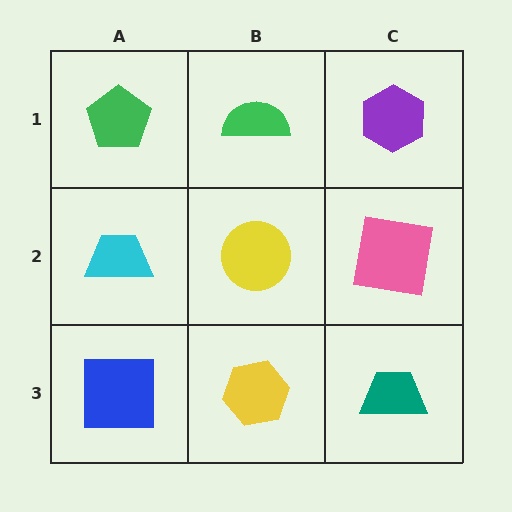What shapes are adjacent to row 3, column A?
A cyan trapezoid (row 2, column A), a yellow hexagon (row 3, column B).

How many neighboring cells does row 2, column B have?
4.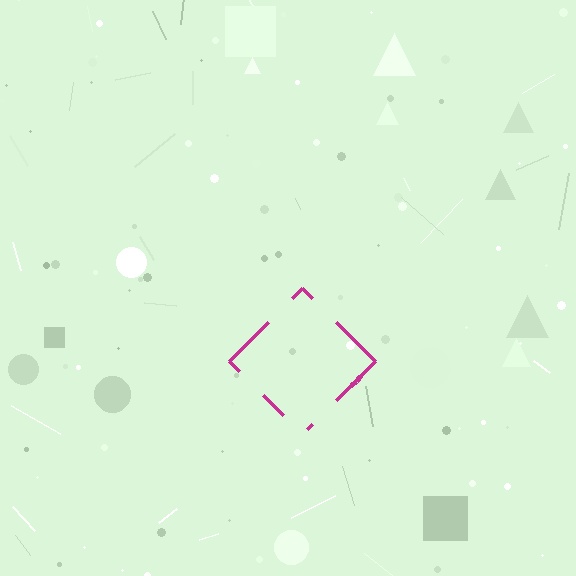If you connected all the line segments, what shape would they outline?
They would outline a diamond.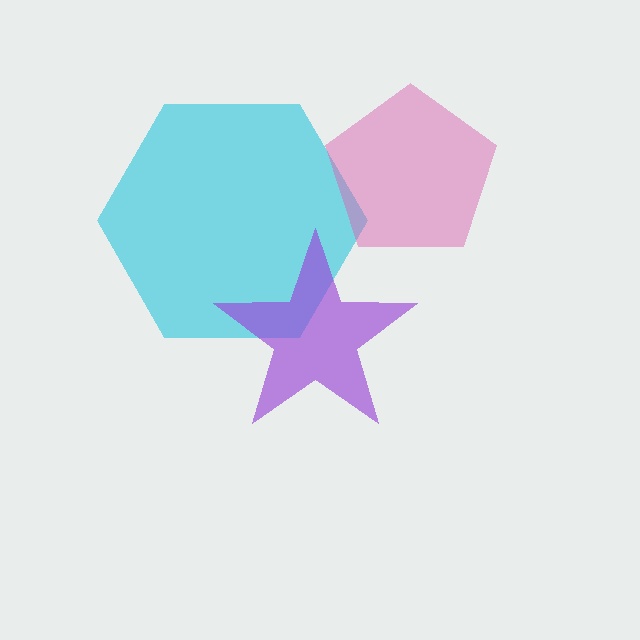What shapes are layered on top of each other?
The layered shapes are: a cyan hexagon, a pink pentagon, a purple star.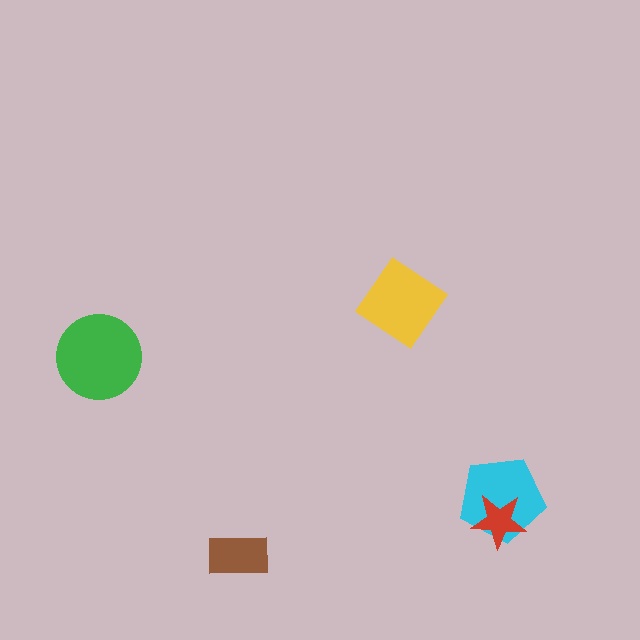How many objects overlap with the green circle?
0 objects overlap with the green circle.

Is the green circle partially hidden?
No, no other shape covers it.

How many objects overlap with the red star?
1 object overlaps with the red star.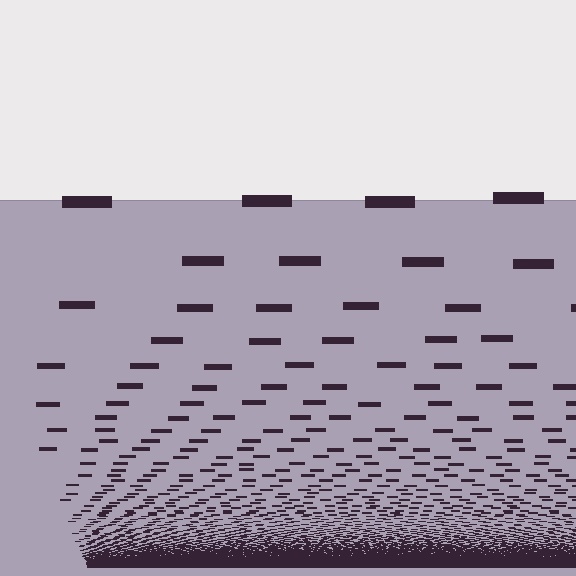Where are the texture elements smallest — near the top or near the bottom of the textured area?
Near the bottom.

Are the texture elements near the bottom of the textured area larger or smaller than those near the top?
Smaller. The gradient is inverted — elements near the bottom are smaller and denser.